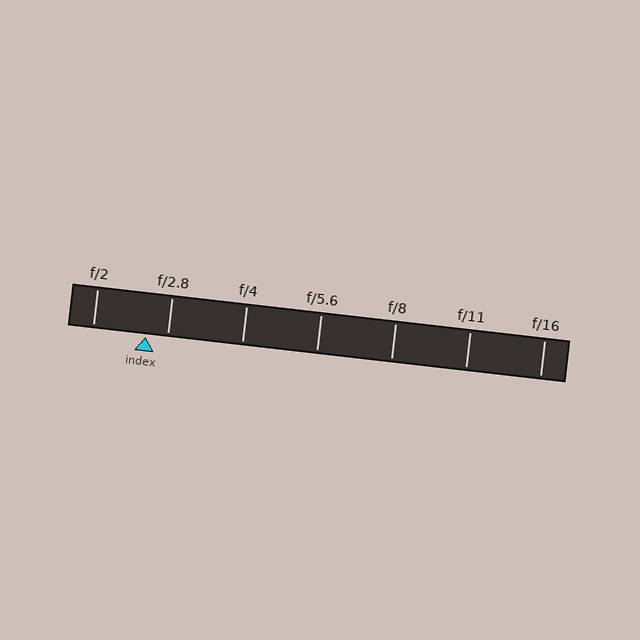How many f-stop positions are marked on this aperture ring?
There are 7 f-stop positions marked.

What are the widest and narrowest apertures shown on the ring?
The widest aperture shown is f/2 and the narrowest is f/16.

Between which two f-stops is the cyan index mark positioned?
The index mark is between f/2 and f/2.8.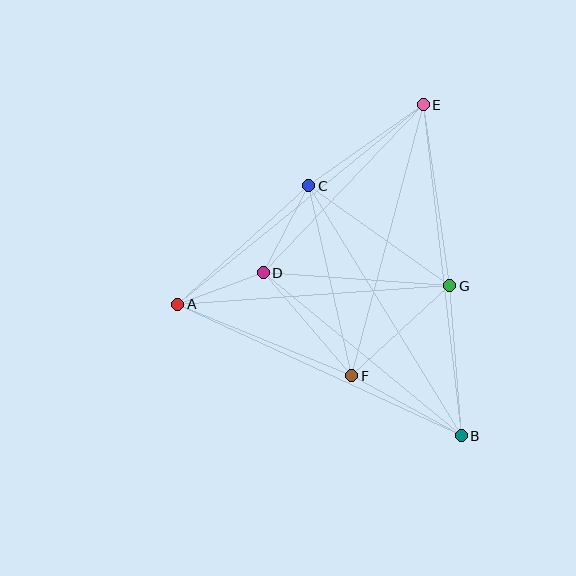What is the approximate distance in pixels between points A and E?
The distance between A and E is approximately 317 pixels.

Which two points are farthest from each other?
Points B and E are farthest from each other.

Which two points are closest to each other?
Points A and D are closest to each other.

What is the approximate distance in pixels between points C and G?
The distance between C and G is approximately 173 pixels.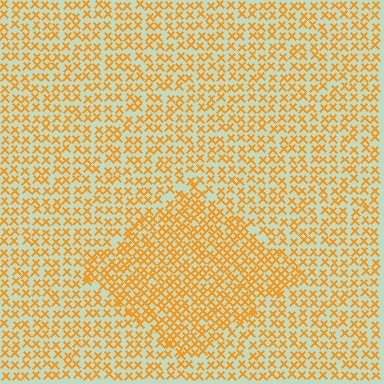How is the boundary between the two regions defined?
The boundary is defined by a change in element density (approximately 1.5x ratio). All elements are the same color, size, and shape.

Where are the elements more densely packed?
The elements are more densely packed inside the diamond boundary.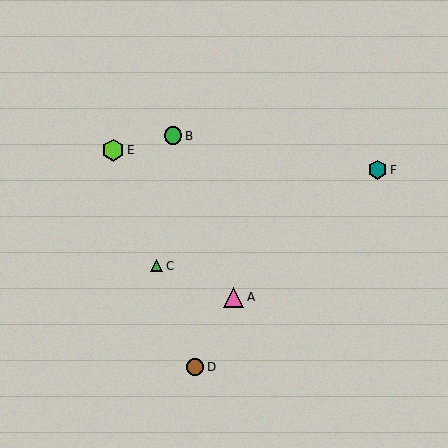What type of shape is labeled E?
Shape E is a lime hexagon.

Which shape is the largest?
The lime hexagon (labeled E) is the largest.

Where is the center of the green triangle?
The center of the green triangle is at (157, 266).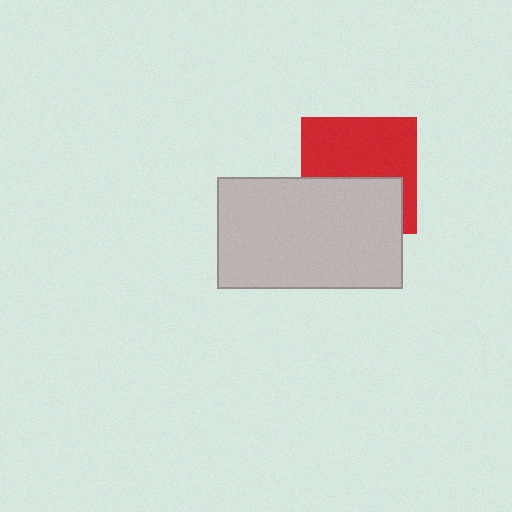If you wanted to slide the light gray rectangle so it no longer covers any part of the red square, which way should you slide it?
Slide it down — that is the most direct way to separate the two shapes.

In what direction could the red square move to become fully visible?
The red square could move up. That would shift it out from behind the light gray rectangle entirely.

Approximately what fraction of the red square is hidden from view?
Roughly 42% of the red square is hidden behind the light gray rectangle.